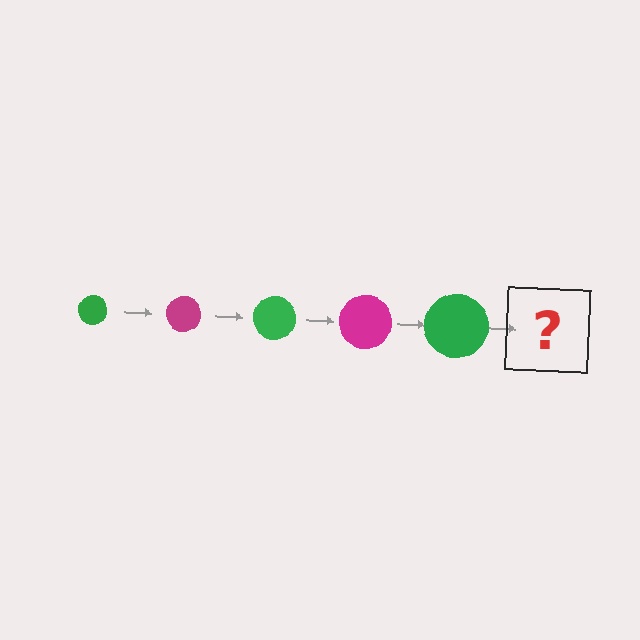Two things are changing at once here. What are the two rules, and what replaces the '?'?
The two rules are that the circle grows larger each step and the color cycles through green and magenta. The '?' should be a magenta circle, larger than the previous one.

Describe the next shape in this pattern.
It should be a magenta circle, larger than the previous one.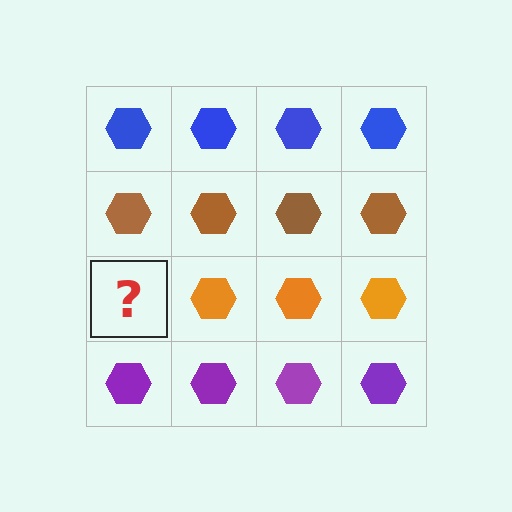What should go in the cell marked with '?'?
The missing cell should contain an orange hexagon.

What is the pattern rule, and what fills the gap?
The rule is that each row has a consistent color. The gap should be filled with an orange hexagon.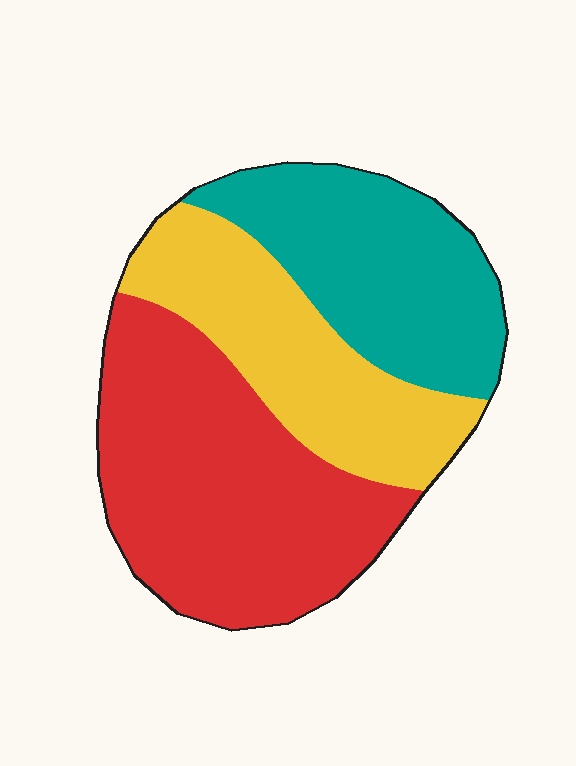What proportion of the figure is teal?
Teal takes up about one quarter (1/4) of the figure.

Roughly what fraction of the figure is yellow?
Yellow takes up between a quarter and a half of the figure.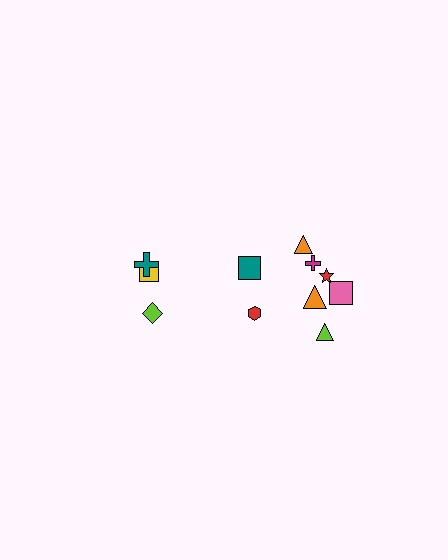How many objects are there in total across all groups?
There are 11 objects.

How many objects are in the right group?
There are 8 objects.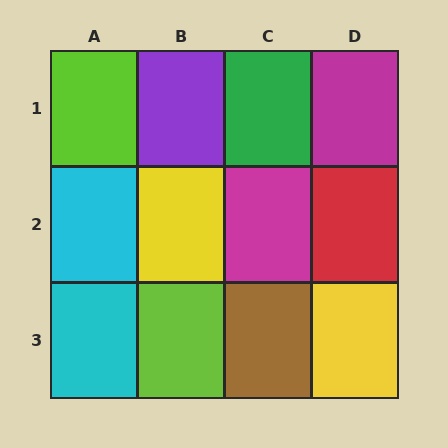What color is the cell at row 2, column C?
Magenta.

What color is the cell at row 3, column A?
Cyan.